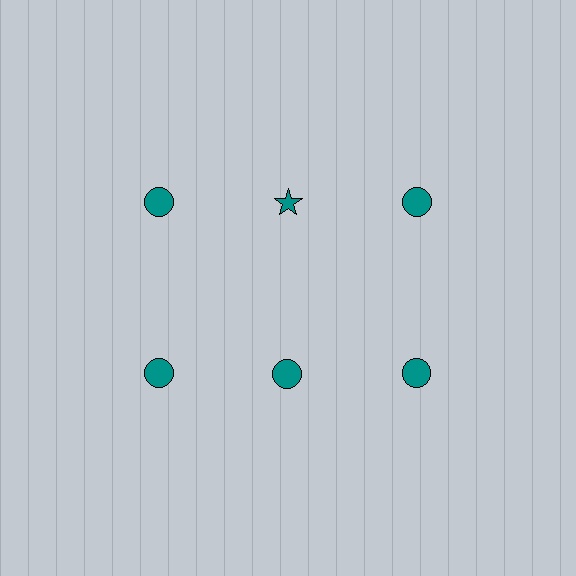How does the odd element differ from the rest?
It has a different shape: star instead of circle.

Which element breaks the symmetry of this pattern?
The teal star in the top row, second from left column breaks the symmetry. All other shapes are teal circles.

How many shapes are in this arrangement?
There are 6 shapes arranged in a grid pattern.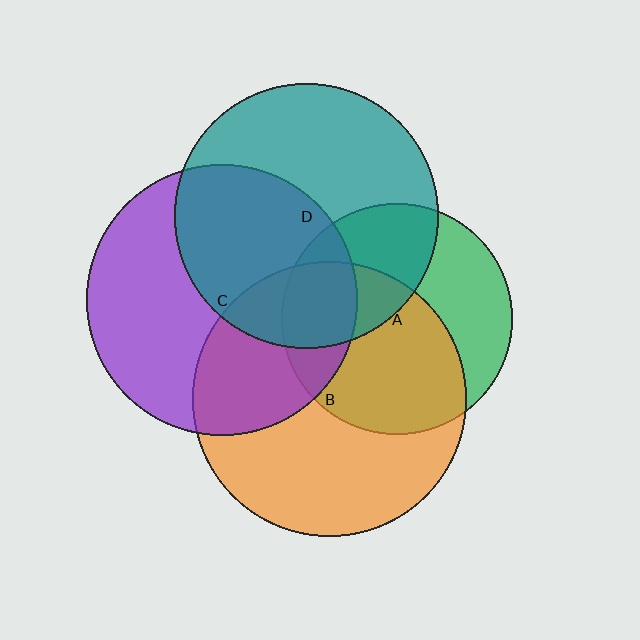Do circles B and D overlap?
Yes.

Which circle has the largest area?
Circle B (orange).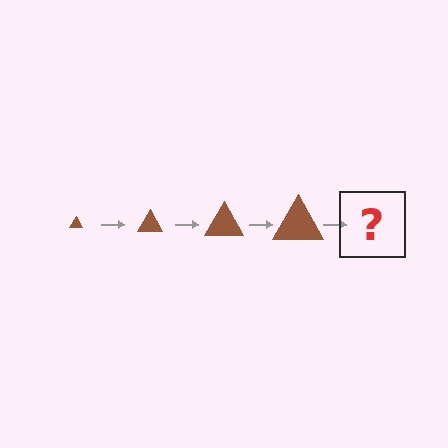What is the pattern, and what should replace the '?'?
The pattern is that the triangle gets progressively larger each step. The '?' should be a brown triangle, larger than the previous one.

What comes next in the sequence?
The next element should be a brown triangle, larger than the previous one.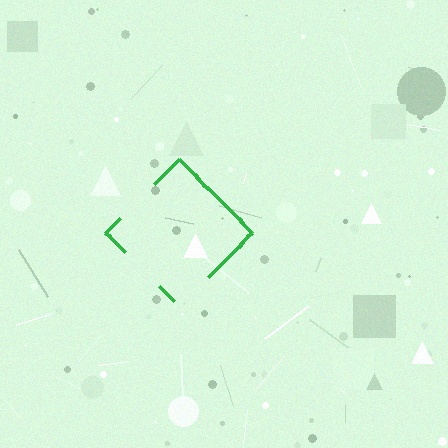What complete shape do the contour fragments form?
The contour fragments form a diamond.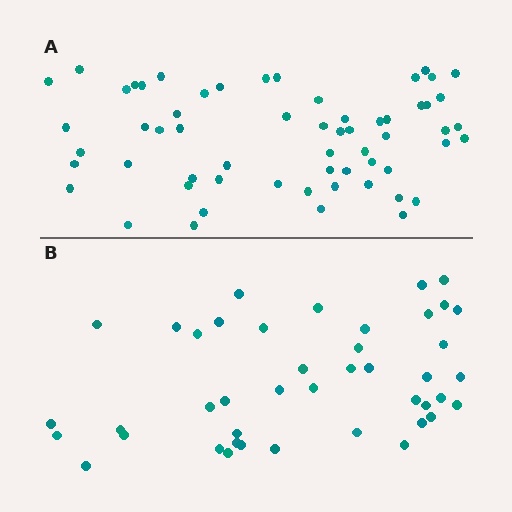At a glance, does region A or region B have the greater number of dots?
Region A (the top region) has more dots.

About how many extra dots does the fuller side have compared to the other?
Region A has approximately 15 more dots than region B.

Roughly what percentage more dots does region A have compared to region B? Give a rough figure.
About 40% more.